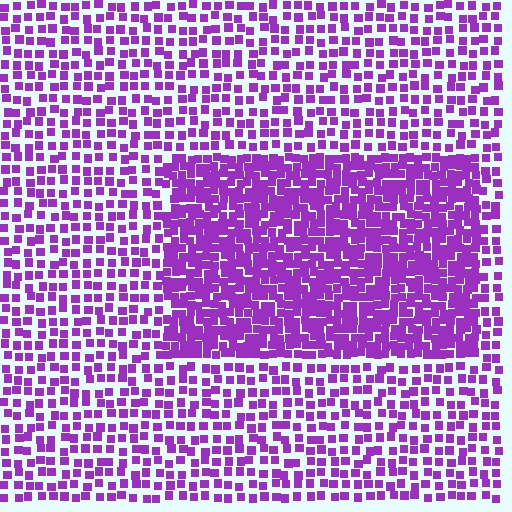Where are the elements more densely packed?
The elements are more densely packed inside the rectangle boundary.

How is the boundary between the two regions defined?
The boundary is defined by a change in element density (approximately 2.1x ratio). All elements are the same color, size, and shape.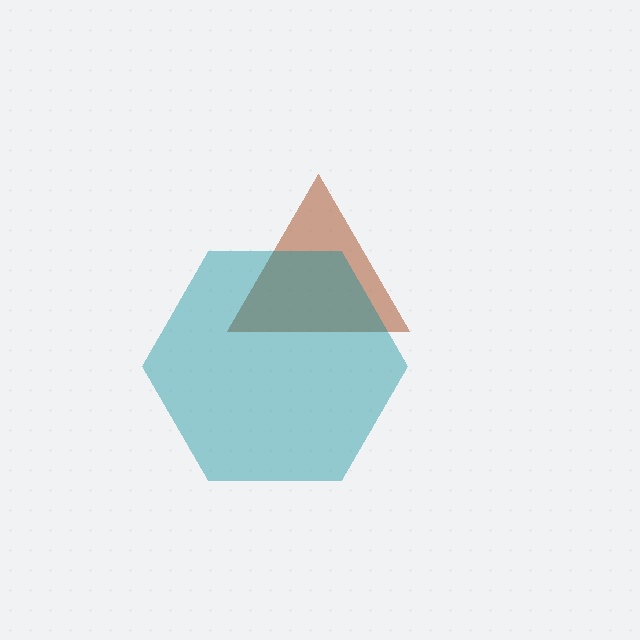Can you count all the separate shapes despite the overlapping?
Yes, there are 2 separate shapes.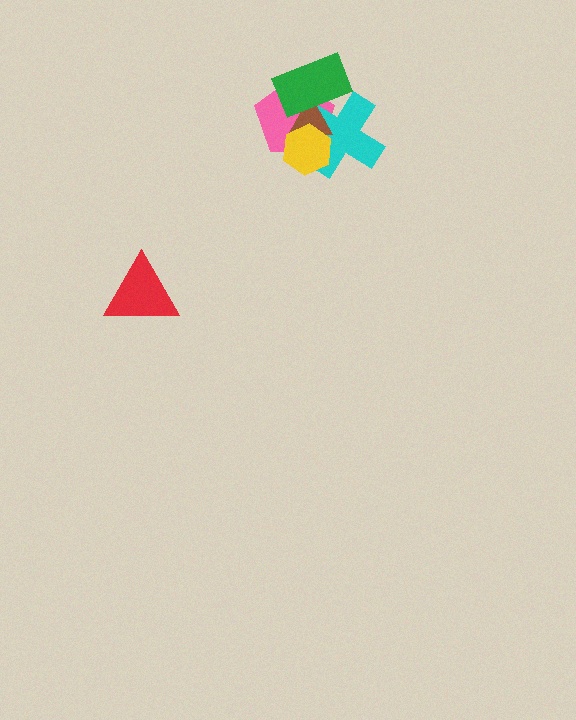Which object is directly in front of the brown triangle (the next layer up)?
The green rectangle is directly in front of the brown triangle.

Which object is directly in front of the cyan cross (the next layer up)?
The brown triangle is directly in front of the cyan cross.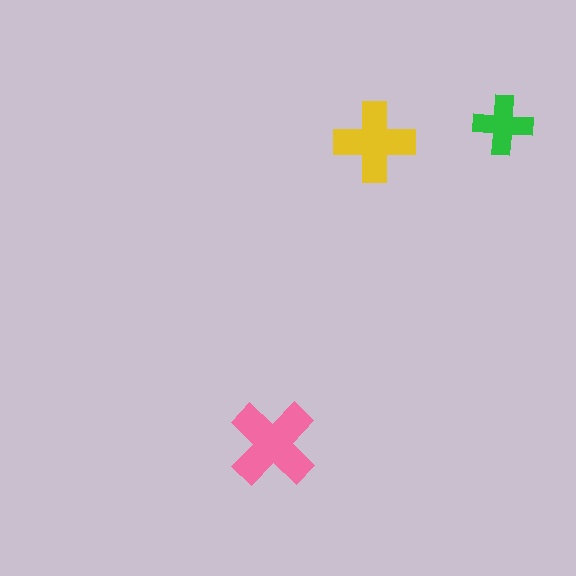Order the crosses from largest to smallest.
the pink one, the yellow one, the green one.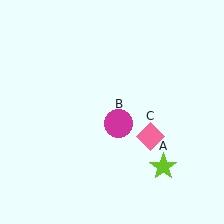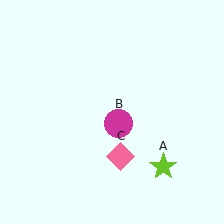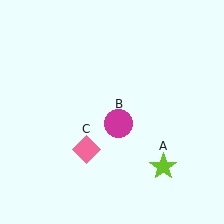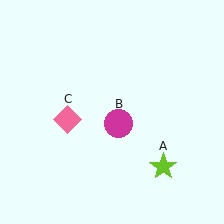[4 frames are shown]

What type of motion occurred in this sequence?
The pink diamond (object C) rotated clockwise around the center of the scene.